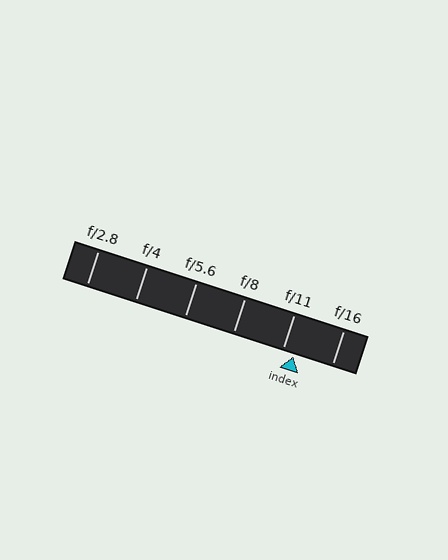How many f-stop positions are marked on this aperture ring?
There are 6 f-stop positions marked.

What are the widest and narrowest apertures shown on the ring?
The widest aperture shown is f/2.8 and the narrowest is f/16.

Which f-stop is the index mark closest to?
The index mark is closest to f/11.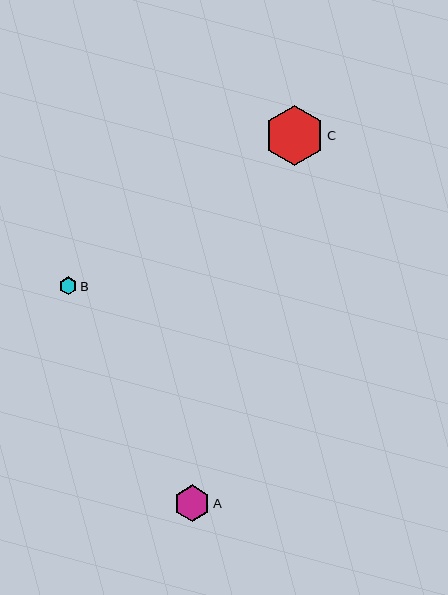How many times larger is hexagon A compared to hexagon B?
Hexagon A is approximately 2.0 times the size of hexagon B.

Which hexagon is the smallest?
Hexagon B is the smallest with a size of approximately 18 pixels.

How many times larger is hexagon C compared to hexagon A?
Hexagon C is approximately 1.6 times the size of hexagon A.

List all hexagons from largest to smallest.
From largest to smallest: C, A, B.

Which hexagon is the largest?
Hexagon C is the largest with a size of approximately 60 pixels.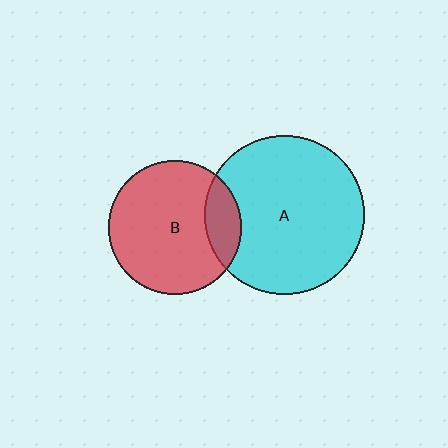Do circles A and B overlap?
Yes.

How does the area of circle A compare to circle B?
Approximately 1.4 times.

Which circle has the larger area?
Circle A (cyan).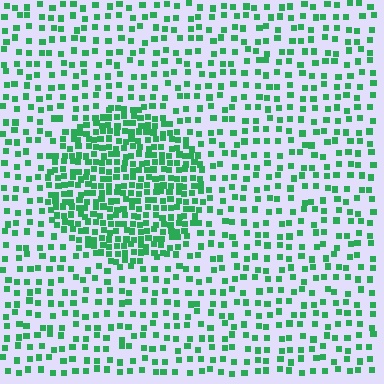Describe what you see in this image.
The image contains small green elements arranged at two different densities. A circle-shaped region is visible where the elements are more densely packed than the surrounding area.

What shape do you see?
I see a circle.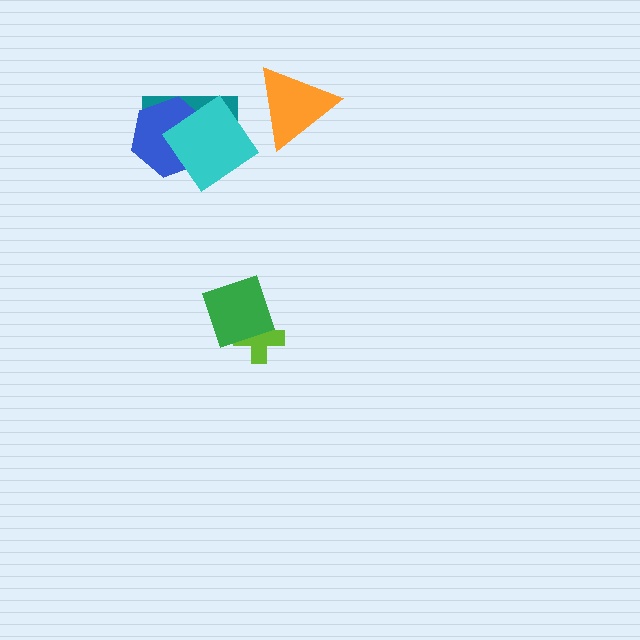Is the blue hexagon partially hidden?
Yes, it is partially covered by another shape.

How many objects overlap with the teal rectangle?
2 objects overlap with the teal rectangle.